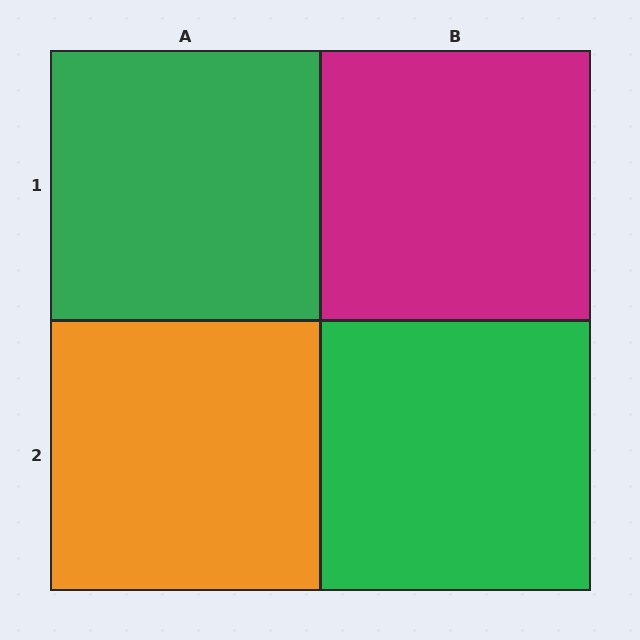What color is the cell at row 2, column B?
Green.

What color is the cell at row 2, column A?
Orange.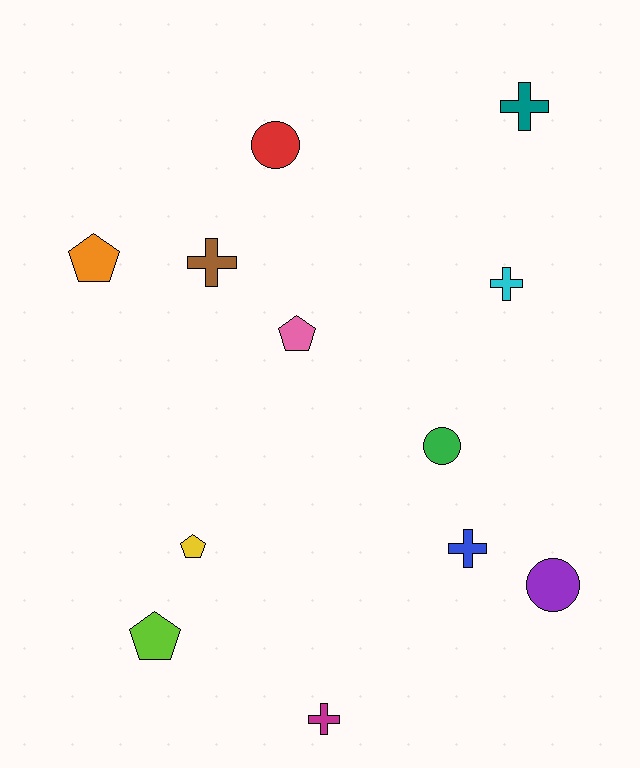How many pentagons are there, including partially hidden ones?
There are 4 pentagons.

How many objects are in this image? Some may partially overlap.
There are 12 objects.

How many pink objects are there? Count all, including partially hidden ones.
There is 1 pink object.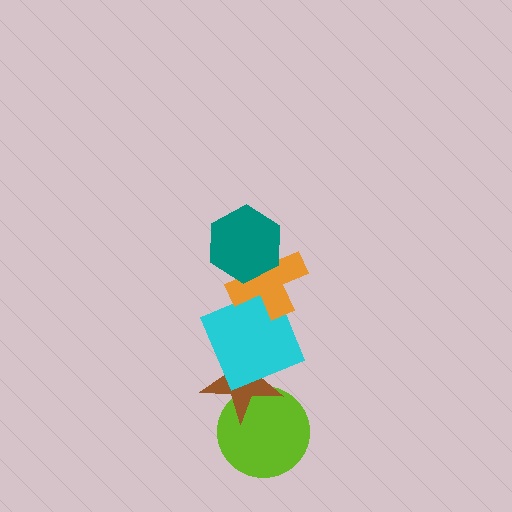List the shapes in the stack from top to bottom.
From top to bottom: the teal hexagon, the orange cross, the cyan square, the brown star, the lime circle.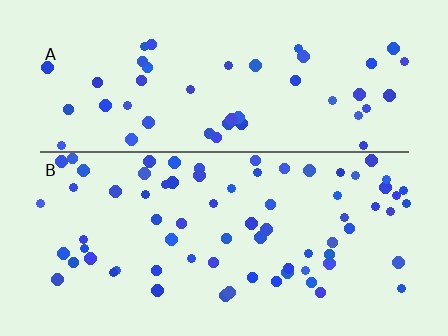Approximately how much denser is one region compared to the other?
Approximately 1.5× — region B over region A.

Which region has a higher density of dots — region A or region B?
B (the bottom).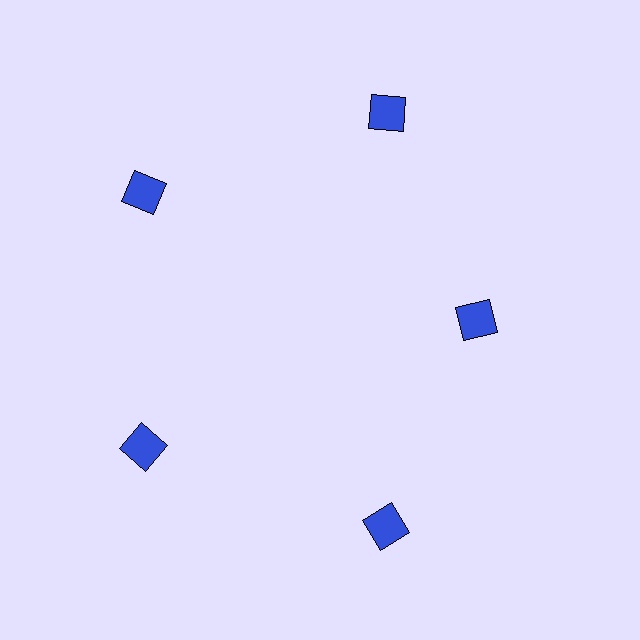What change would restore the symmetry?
The symmetry would be restored by moving it outward, back onto the ring so that all 5 squares sit at equal angles and equal distance from the center.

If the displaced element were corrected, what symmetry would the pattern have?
It would have 5-fold rotational symmetry — the pattern would map onto itself every 72 degrees.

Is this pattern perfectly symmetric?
No. The 5 blue squares are arranged in a ring, but one element near the 3 o'clock position is pulled inward toward the center, breaking the 5-fold rotational symmetry.